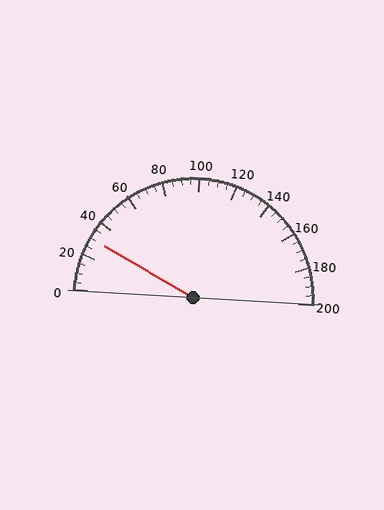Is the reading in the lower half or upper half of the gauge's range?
The reading is in the lower half of the range (0 to 200).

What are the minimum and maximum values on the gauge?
The gauge ranges from 0 to 200.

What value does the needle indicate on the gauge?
The needle indicates approximately 30.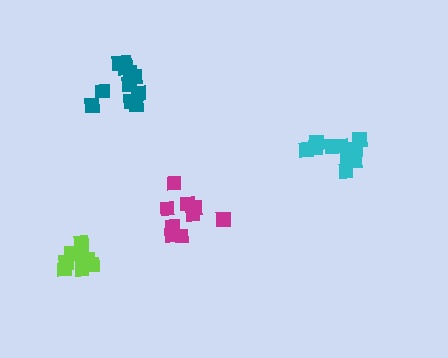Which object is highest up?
The teal cluster is topmost.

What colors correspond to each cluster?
The clusters are colored: cyan, lime, magenta, teal.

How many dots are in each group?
Group 1: 11 dots, Group 2: 9 dots, Group 3: 9 dots, Group 4: 12 dots (41 total).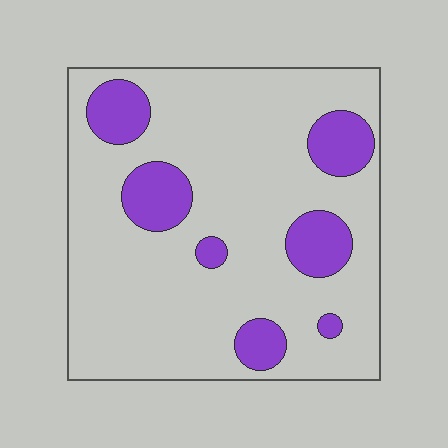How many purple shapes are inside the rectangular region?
7.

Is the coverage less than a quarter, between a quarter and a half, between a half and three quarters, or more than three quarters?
Less than a quarter.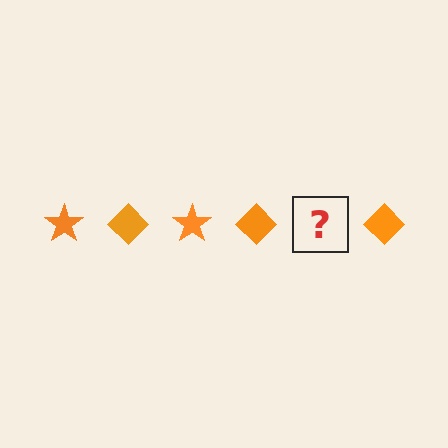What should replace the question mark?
The question mark should be replaced with an orange star.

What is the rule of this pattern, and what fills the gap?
The rule is that the pattern cycles through star, diamond shapes in orange. The gap should be filled with an orange star.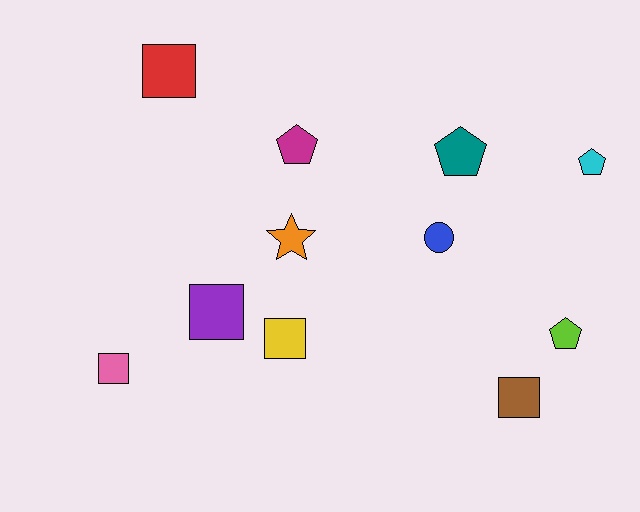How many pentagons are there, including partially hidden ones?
There are 4 pentagons.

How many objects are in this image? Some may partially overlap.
There are 11 objects.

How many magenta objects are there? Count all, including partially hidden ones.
There is 1 magenta object.